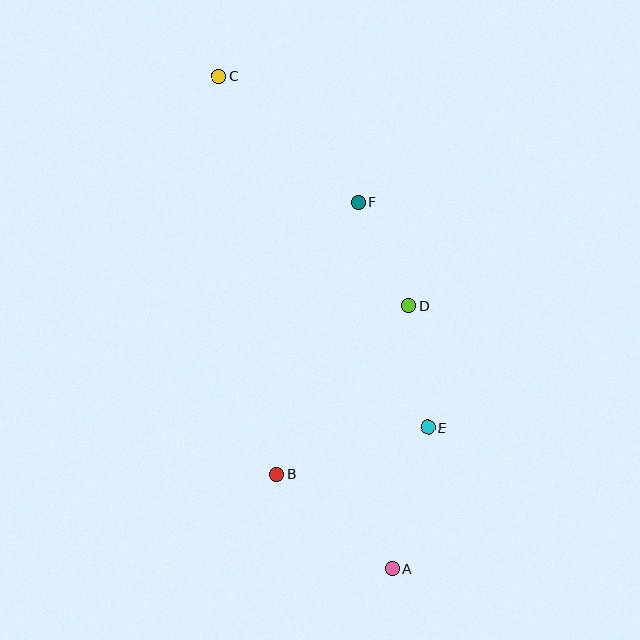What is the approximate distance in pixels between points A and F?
The distance between A and F is approximately 368 pixels.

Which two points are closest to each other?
Points D and F are closest to each other.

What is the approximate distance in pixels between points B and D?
The distance between B and D is approximately 214 pixels.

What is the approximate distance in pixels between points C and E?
The distance between C and E is approximately 409 pixels.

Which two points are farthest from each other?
Points A and C are farthest from each other.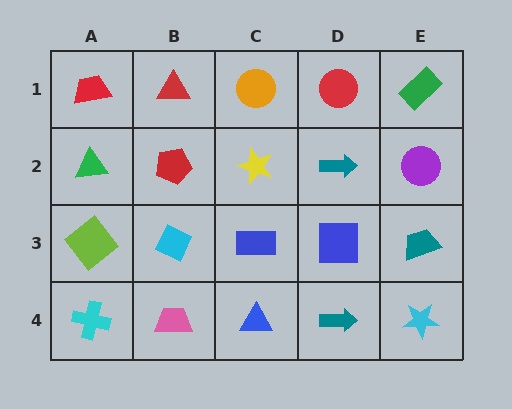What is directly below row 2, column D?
A blue square.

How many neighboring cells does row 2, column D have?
4.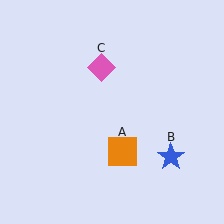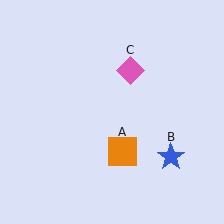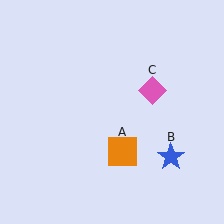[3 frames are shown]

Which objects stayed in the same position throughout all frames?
Orange square (object A) and blue star (object B) remained stationary.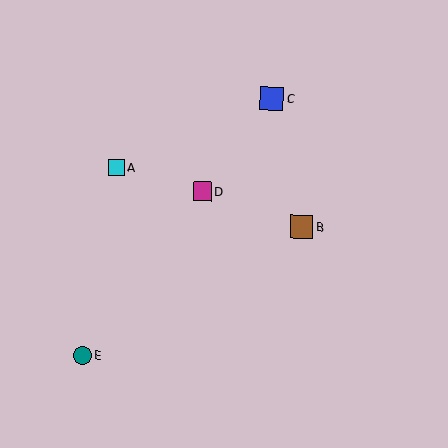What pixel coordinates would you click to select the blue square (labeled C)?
Click at (272, 99) to select the blue square C.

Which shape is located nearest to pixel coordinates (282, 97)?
The blue square (labeled C) at (272, 99) is nearest to that location.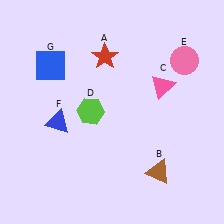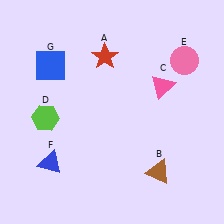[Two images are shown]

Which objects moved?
The objects that moved are: the lime hexagon (D), the blue triangle (F).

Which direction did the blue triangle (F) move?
The blue triangle (F) moved down.